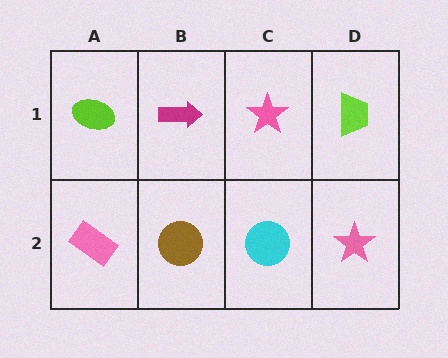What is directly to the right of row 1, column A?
A magenta arrow.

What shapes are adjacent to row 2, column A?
A lime ellipse (row 1, column A), a brown circle (row 2, column B).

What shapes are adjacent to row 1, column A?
A pink rectangle (row 2, column A), a magenta arrow (row 1, column B).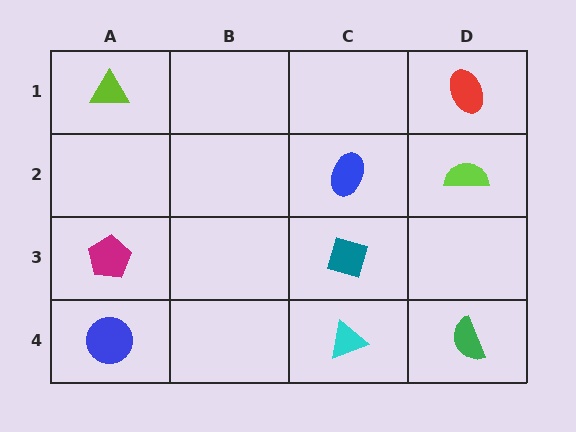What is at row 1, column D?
A red ellipse.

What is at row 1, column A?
A lime triangle.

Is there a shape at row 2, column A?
No, that cell is empty.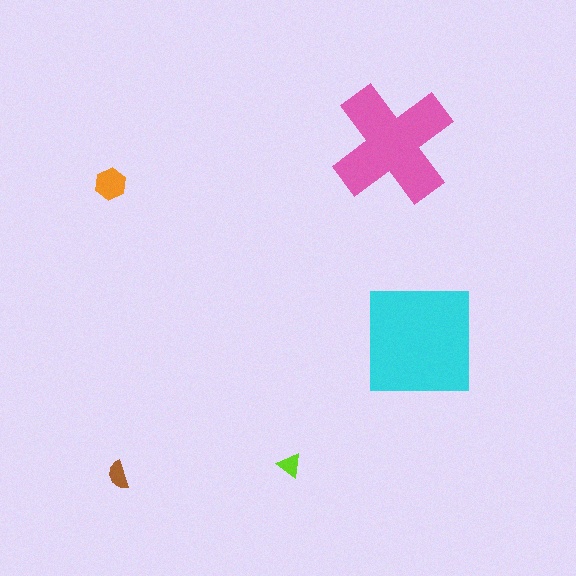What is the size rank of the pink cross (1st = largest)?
2nd.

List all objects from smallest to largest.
The lime triangle, the brown semicircle, the orange hexagon, the pink cross, the cyan square.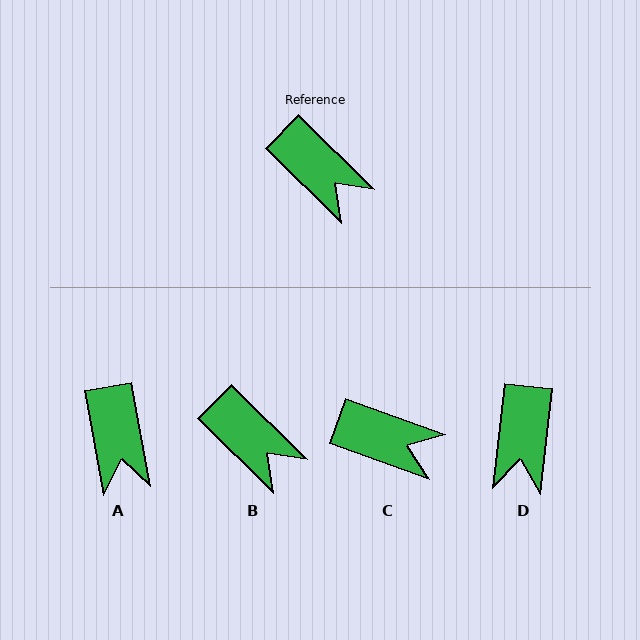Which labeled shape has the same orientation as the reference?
B.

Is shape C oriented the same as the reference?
No, it is off by about 25 degrees.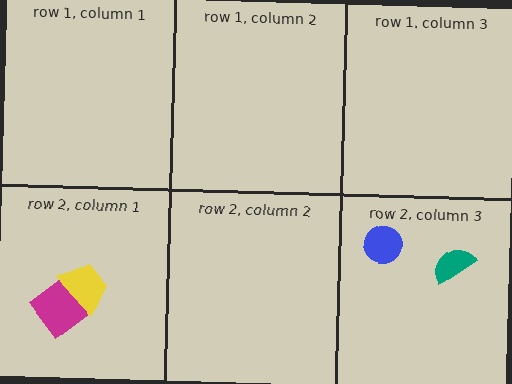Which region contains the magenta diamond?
The row 2, column 1 region.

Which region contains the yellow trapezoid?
The row 2, column 1 region.